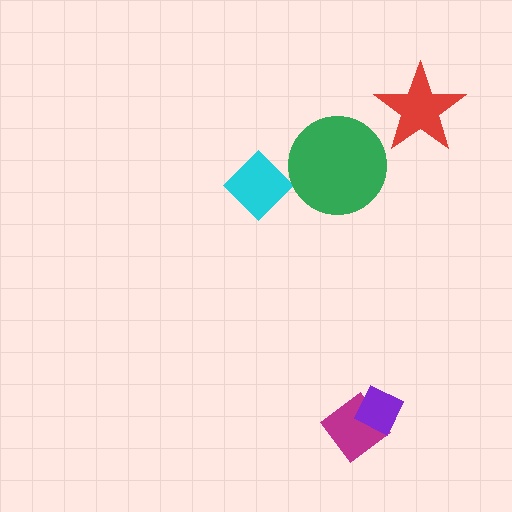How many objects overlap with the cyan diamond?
0 objects overlap with the cyan diamond.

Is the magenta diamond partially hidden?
Yes, it is partially covered by another shape.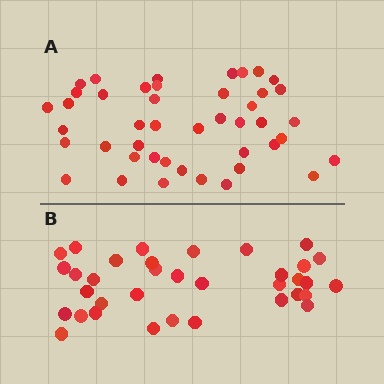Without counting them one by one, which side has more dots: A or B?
Region A (the top region) has more dots.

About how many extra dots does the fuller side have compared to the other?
Region A has roughly 8 or so more dots than region B.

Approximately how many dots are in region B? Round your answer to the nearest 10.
About 40 dots. (The exact count is 35, which rounds to 40.)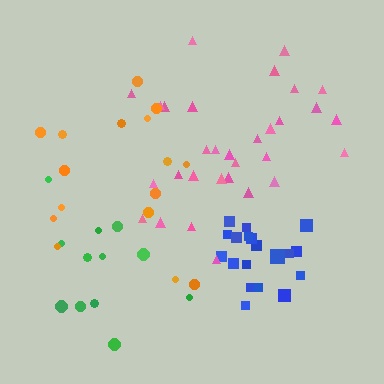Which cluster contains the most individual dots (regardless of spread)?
Pink (31).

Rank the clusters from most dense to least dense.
blue, pink, orange, green.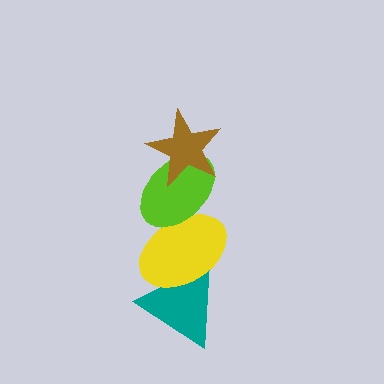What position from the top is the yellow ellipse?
The yellow ellipse is 3rd from the top.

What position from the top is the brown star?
The brown star is 1st from the top.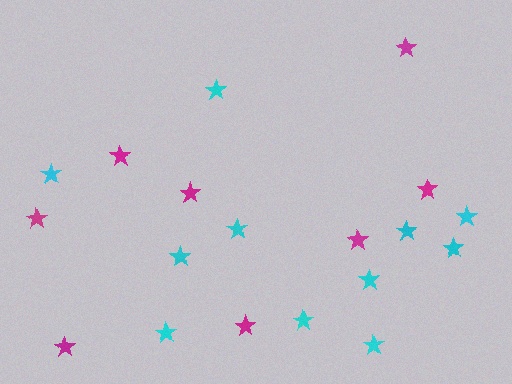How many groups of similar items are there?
There are 2 groups: one group of cyan stars (11) and one group of magenta stars (8).